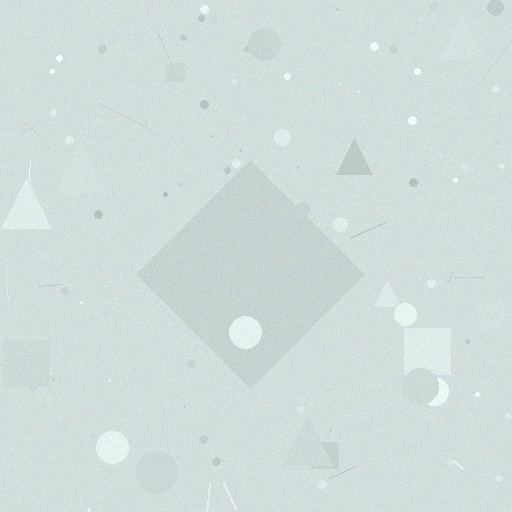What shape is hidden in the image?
A diamond is hidden in the image.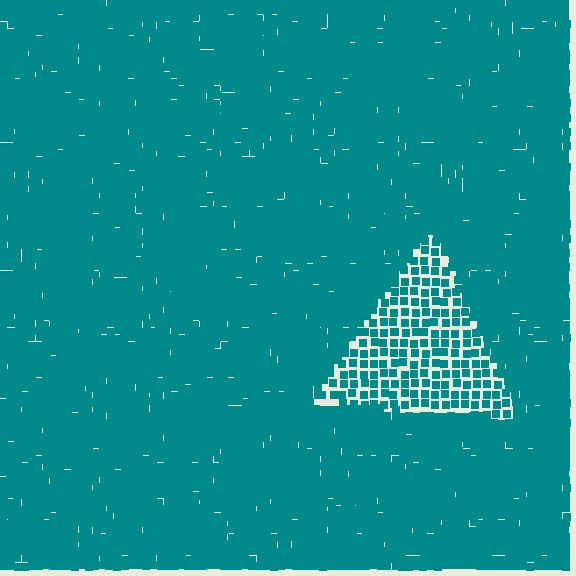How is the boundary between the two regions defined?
The boundary is defined by a change in element density (approximately 2.1x ratio). All elements are the same color, size, and shape.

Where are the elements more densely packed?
The elements are more densely packed outside the triangle boundary.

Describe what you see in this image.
The image contains small teal elements arranged at two different densities. A triangle-shaped region is visible where the elements are less densely packed than the surrounding area.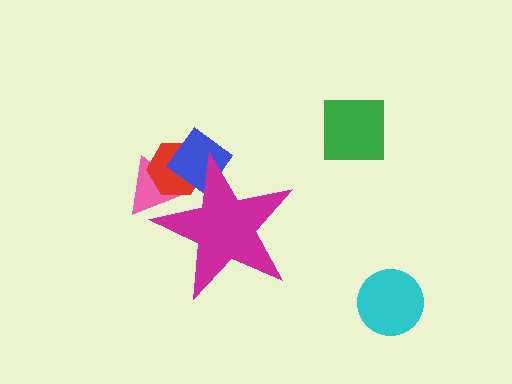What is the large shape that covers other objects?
A magenta star.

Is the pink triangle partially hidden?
Yes, the pink triangle is partially hidden behind the magenta star.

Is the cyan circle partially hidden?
No, the cyan circle is fully visible.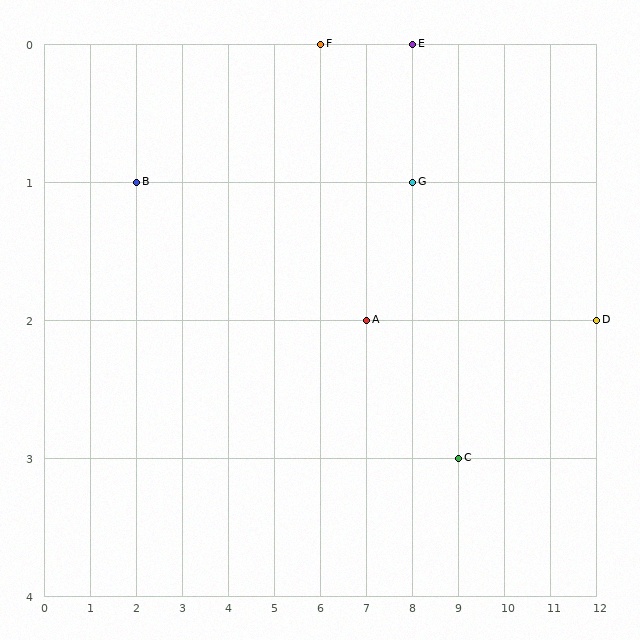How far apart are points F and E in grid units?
Points F and E are 2 columns apart.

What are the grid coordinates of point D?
Point D is at grid coordinates (12, 2).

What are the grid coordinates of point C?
Point C is at grid coordinates (9, 3).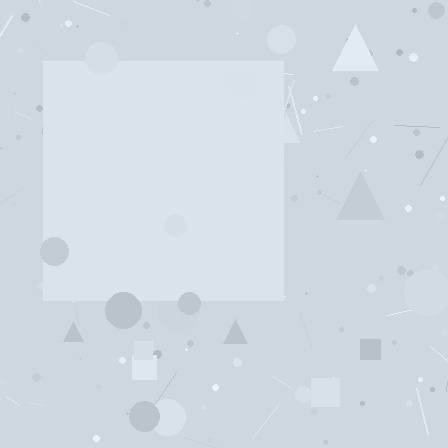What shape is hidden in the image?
A square is hidden in the image.